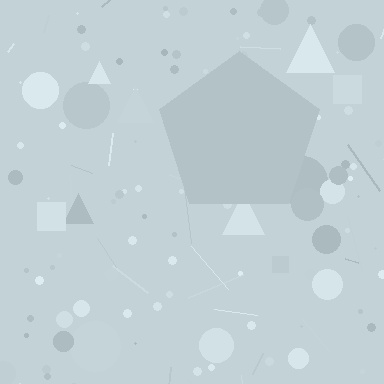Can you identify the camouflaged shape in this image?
The camouflaged shape is a pentagon.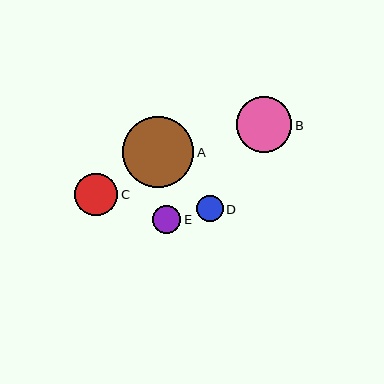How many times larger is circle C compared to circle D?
Circle C is approximately 1.6 times the size of circle D.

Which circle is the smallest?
Circle D is the smallest with a size of approximately 27 pixels.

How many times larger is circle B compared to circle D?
Circle B is approximately 2.1 times the size of circle D.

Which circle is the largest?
Circle A is the largest with a size of approximately 71 pixels.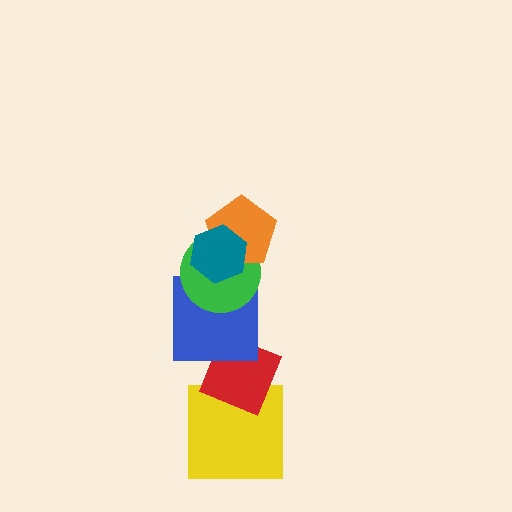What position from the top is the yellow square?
The yellow square is 6th from the top.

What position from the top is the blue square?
The blue square is 4th from the top.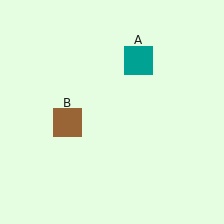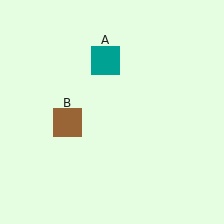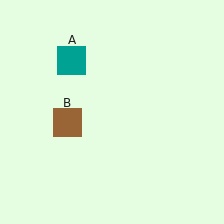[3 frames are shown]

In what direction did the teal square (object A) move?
The teal square (object A) moved left.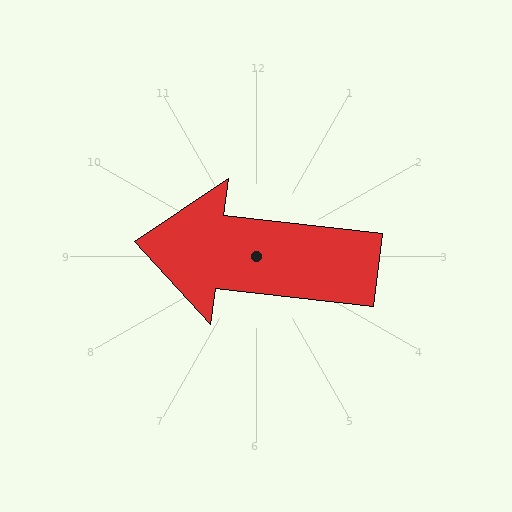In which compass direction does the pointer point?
West.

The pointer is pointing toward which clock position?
Roughly 9 o'clock.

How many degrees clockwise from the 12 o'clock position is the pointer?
Approximately 277 degrees.